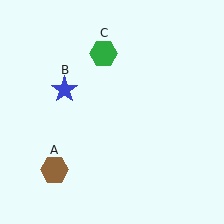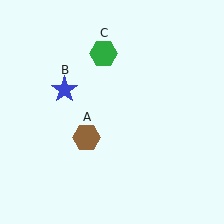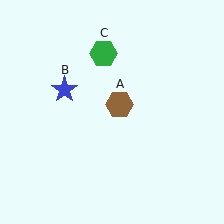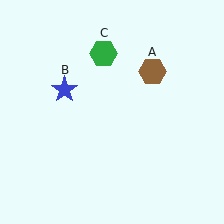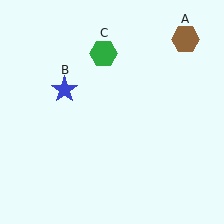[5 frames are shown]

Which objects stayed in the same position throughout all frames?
Blue star (object B) and green hexagon (object C) remained stationary.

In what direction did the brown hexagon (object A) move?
The brown hexagon (object A) moved up and to the right.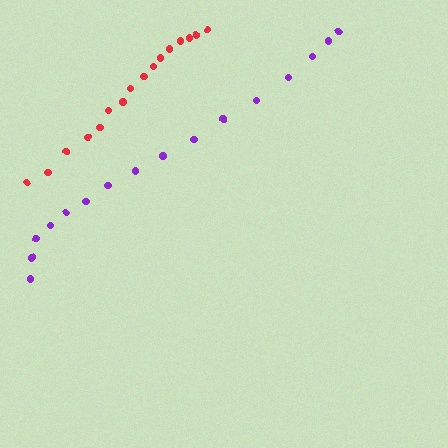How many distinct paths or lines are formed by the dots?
There are 2 distinct paths.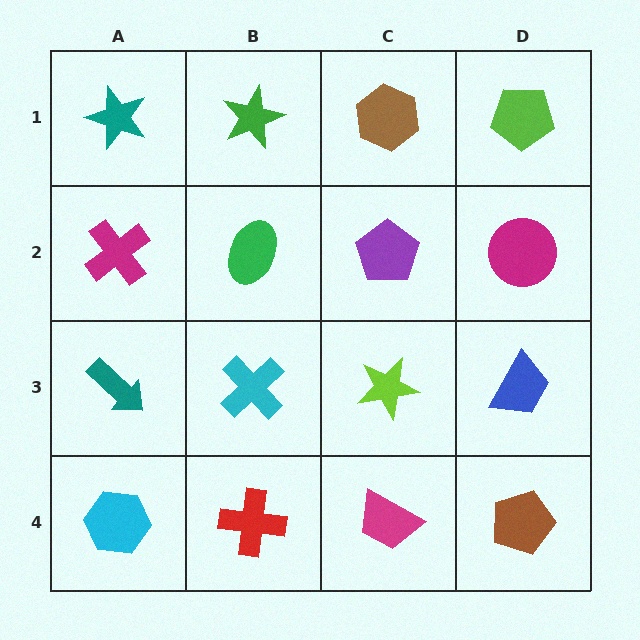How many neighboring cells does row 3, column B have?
4.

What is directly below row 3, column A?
A cyan hexagon.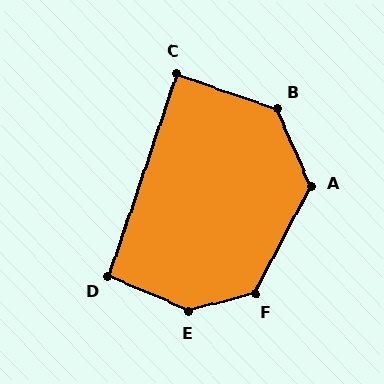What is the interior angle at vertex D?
Approximately 94 degrees (approximately right).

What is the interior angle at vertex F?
Approximately 133 degrees (obtuse).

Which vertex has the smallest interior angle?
C, at approximately 90 degrees.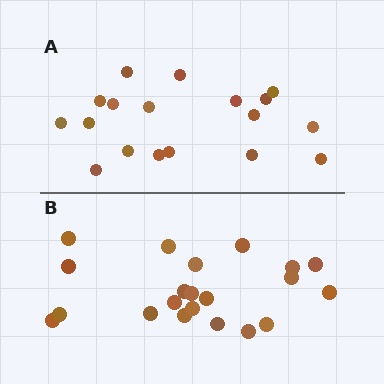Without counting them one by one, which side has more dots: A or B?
Region B (the bottom region) has more dots.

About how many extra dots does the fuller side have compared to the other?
Region B has just a few more — roughly 2 or 3 more dots than region A.